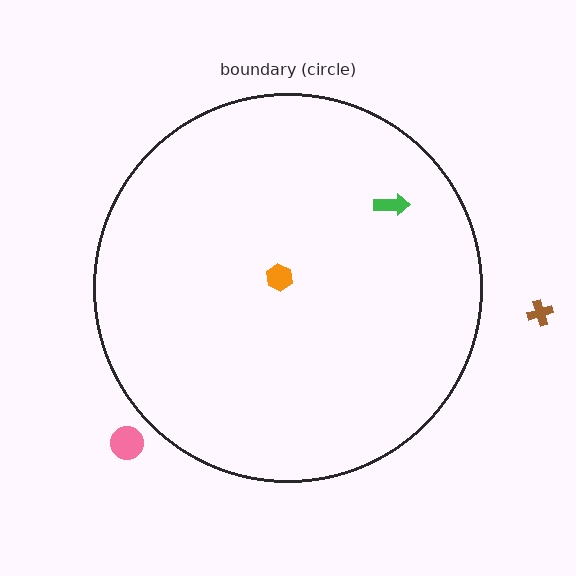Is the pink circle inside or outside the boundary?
Outside.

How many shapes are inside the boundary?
2 inside, 2 outside.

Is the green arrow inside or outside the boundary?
Inside.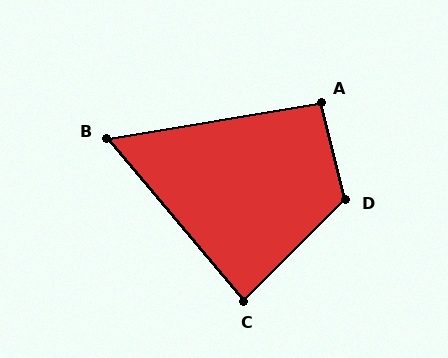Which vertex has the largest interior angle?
D, at approximately 121 degrees.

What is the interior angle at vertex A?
Approximately 95 degrees (approximately right).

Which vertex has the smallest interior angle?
B, at approximately 59 degrees.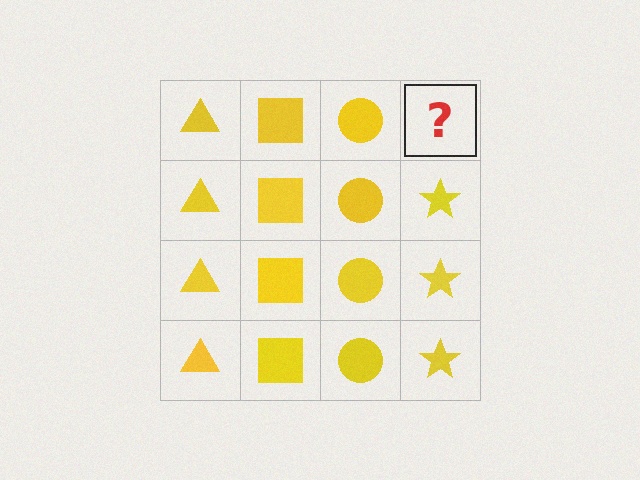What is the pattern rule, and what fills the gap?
The rule is that each column has a consistent shape. The gap should be filled with a yellow star.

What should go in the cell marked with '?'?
The missing cell should contain a yellow star.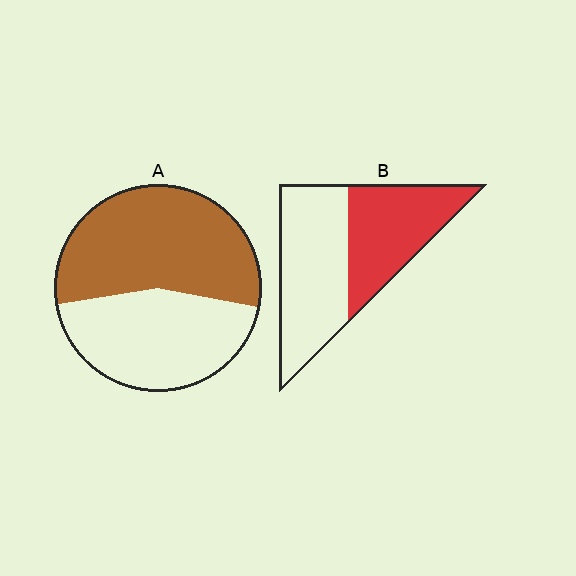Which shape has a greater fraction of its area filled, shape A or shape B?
Shape A.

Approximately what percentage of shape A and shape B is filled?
A is approximately 55% and B is approximately 45%.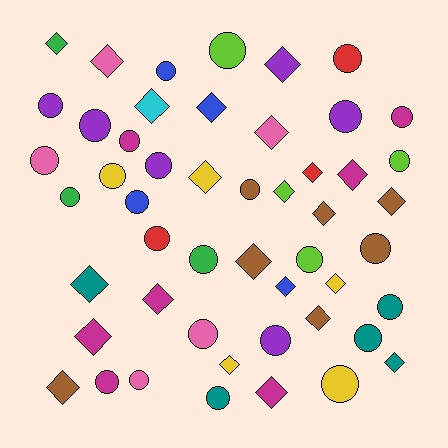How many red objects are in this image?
There are 3 red objects.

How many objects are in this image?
There are 50 objects.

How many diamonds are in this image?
There are 23 diamonds.